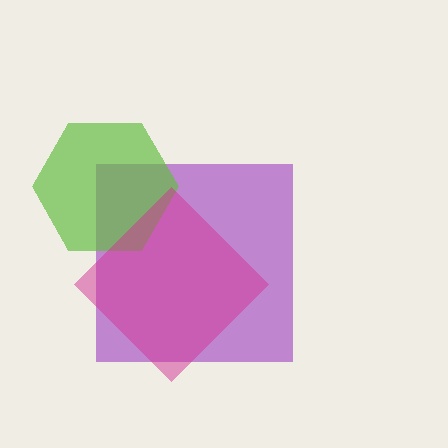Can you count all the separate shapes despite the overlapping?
Yes, there are 3 separate shapes.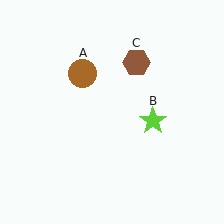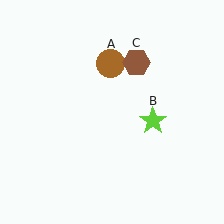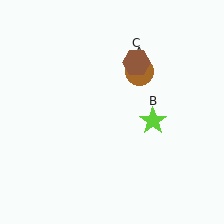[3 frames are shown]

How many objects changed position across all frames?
1 object changed position: brown circle (object A).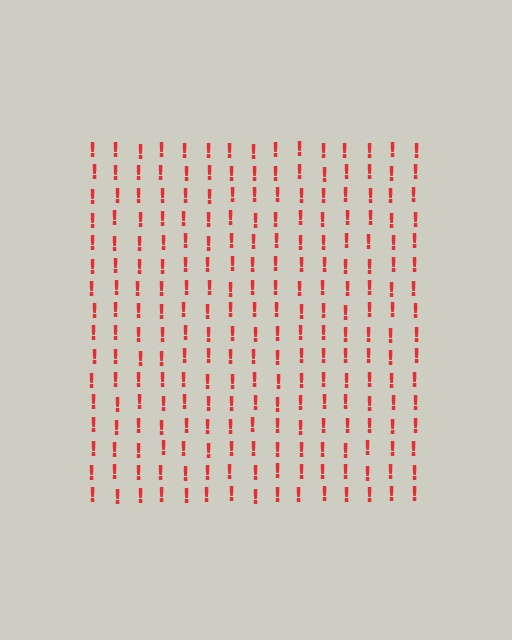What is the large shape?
The large shape is a square.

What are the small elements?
The small elements are exclamation marks.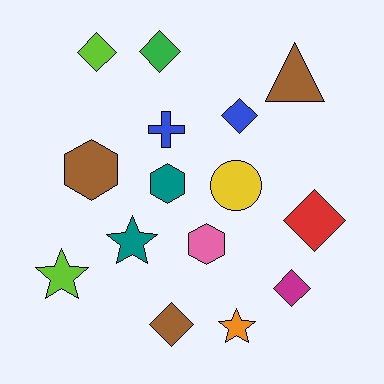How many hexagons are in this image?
There are 3 hexagons.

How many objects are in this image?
There are 15 objects.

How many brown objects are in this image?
There are 3 brown objects.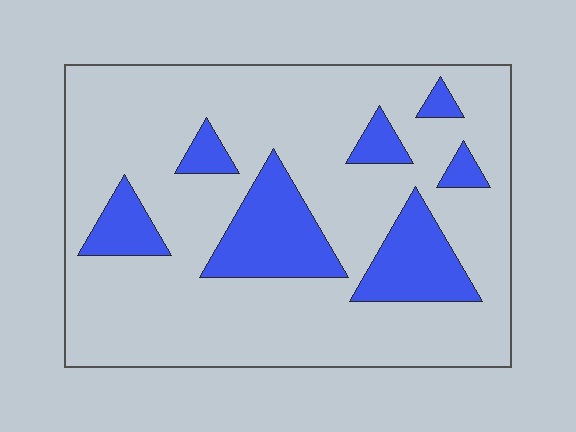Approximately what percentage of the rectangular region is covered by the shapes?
Approximately 20%.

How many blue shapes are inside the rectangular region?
7.